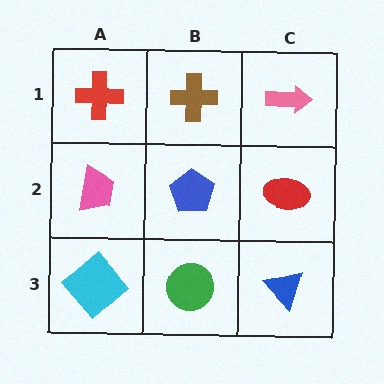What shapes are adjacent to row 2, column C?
A pink arrow (row 1, column C), a blue triangle (row 3, column C), a blue pentagon (row 2, column B).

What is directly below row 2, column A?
A cyan diamond.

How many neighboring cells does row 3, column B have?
3.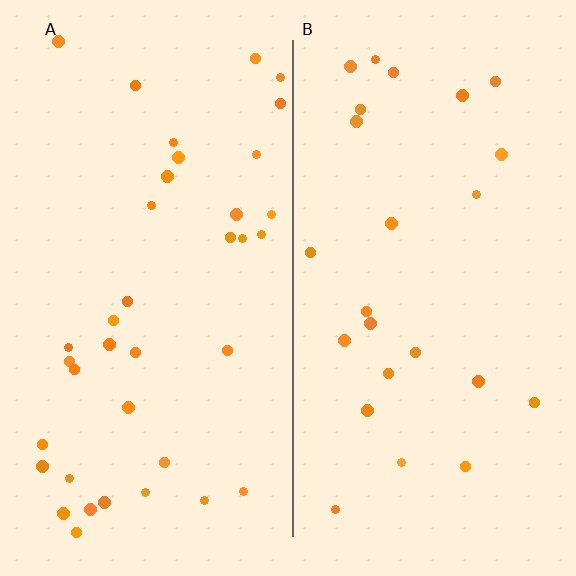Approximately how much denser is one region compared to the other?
Approximately 1.6× — region A over region B.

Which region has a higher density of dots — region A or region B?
A (the left).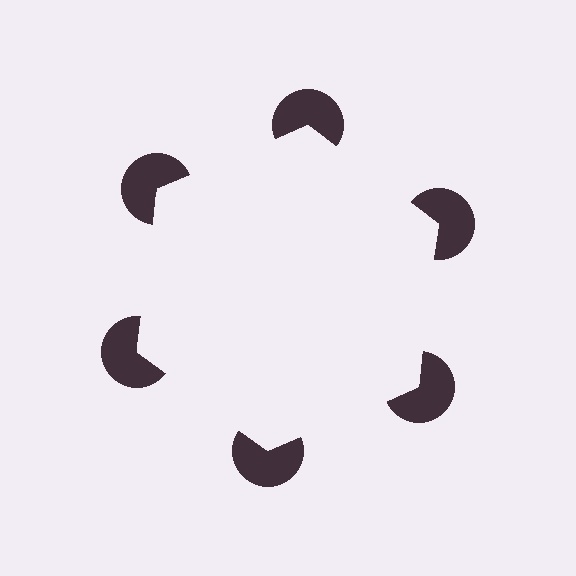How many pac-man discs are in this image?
There are 6 — one at each vertex of the illusory hexagon.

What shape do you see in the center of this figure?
An illusory hexagon — its edges are inferred from the aligned wedge cuts in the pac-man discs, not physically drawn.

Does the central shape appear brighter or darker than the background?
It typically appears slightly brighter than the background, even though no actual brightness change is drawn.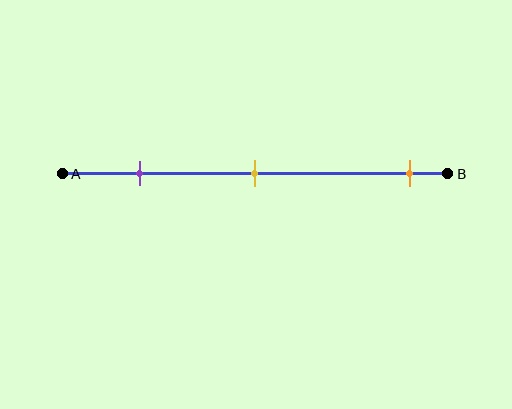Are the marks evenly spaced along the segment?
No, the marks are not evenly spaced.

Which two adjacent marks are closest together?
The purple and yellow marks are the closest adjacent pair.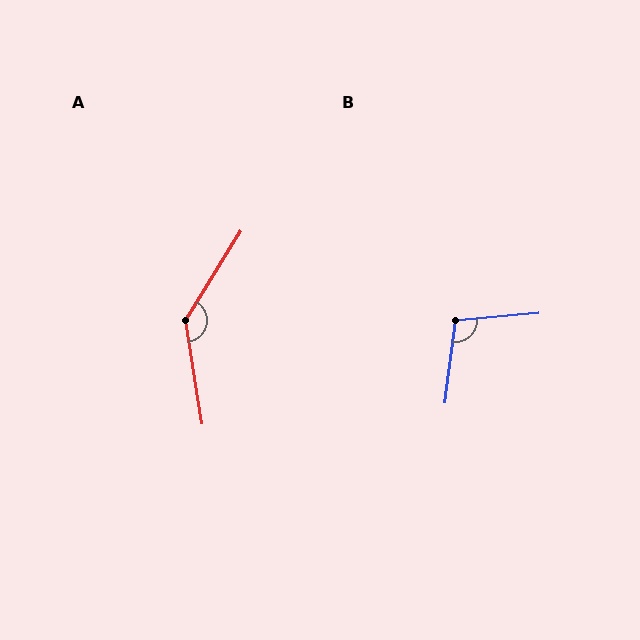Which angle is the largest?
A, at approximately 139 degrees.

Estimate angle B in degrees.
Approximately 102 degrees.